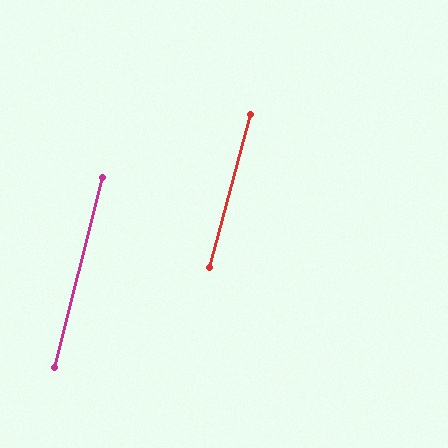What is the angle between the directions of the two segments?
Approximately 1 degree.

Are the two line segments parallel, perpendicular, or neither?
Parallel — their directions differ by only 0.8°.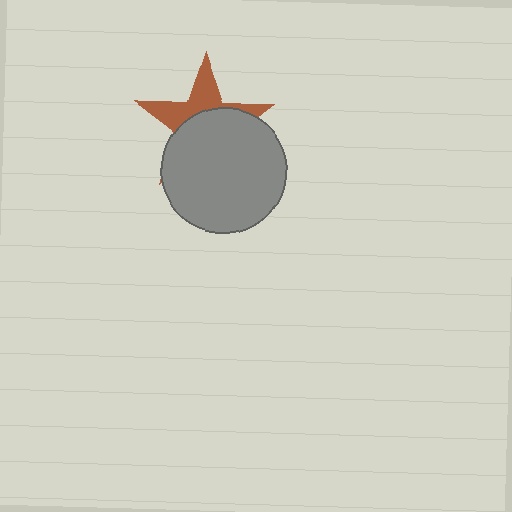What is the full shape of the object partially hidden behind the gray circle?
The partially hidden object is a brown star.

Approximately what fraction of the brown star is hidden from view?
Roughly 61% of the brown star is hidden behind the gray circle.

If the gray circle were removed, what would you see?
You would see the complete brown star.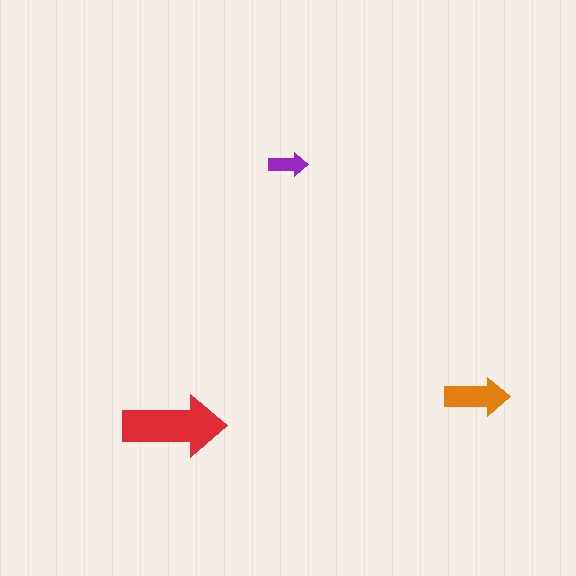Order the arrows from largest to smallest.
the red one, the orange one, the purple one.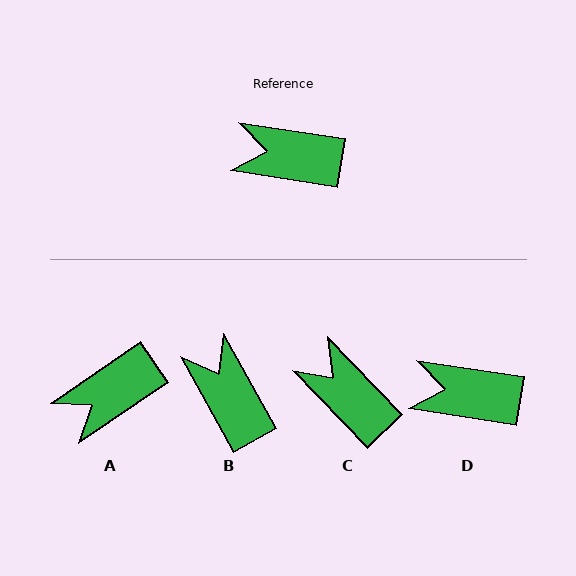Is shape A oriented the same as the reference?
No, it is off by about 43 degrees.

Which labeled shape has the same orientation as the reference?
D.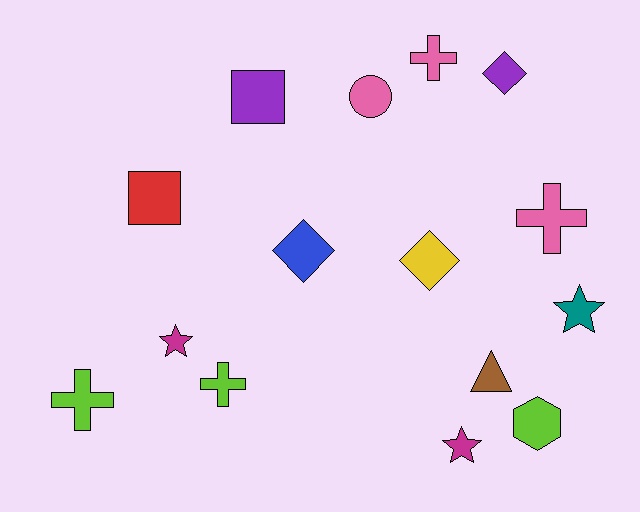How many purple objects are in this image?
There are 2 purple objects.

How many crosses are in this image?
There are 4 crosses.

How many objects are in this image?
There are 15 objects.